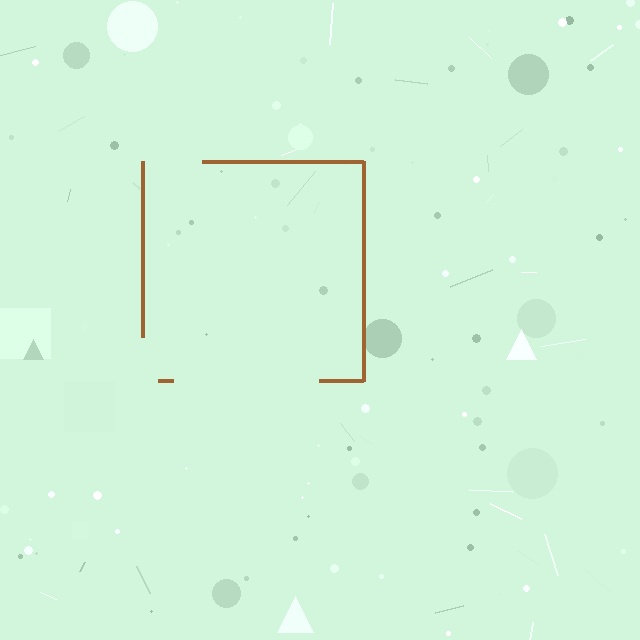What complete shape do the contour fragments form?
The contour fragments form a square.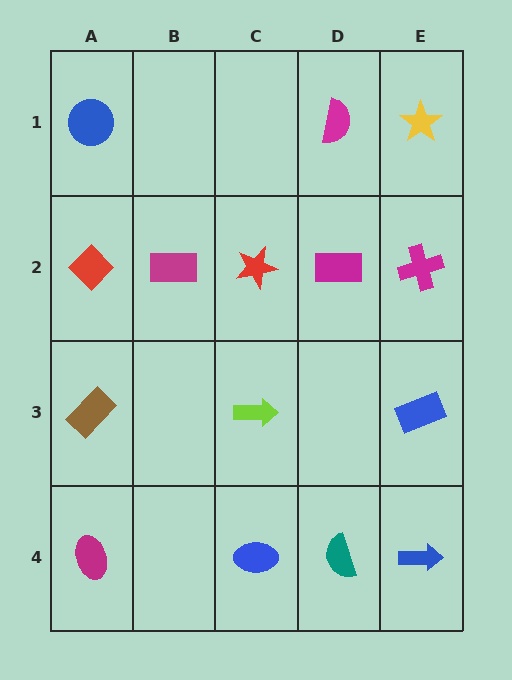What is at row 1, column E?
A yellow star.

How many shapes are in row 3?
3 shapes.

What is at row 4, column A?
A magenta ellipse.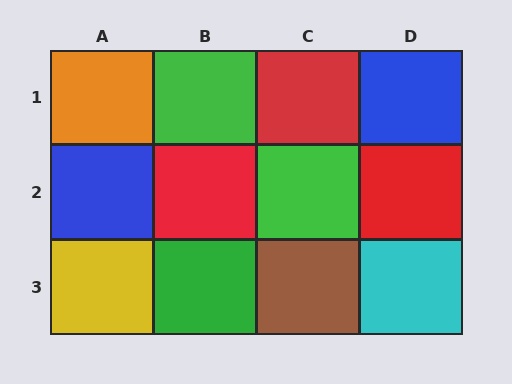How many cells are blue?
2 cells are blue.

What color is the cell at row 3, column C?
Brown.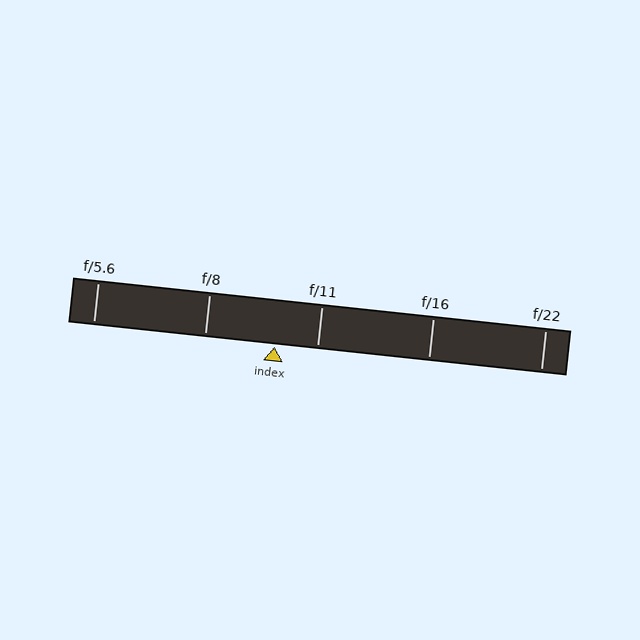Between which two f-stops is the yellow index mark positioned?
The index mark is between f/8 and f/11.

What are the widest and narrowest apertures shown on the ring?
The widest aperture shown is f/5.6 and the narrowest is f/22.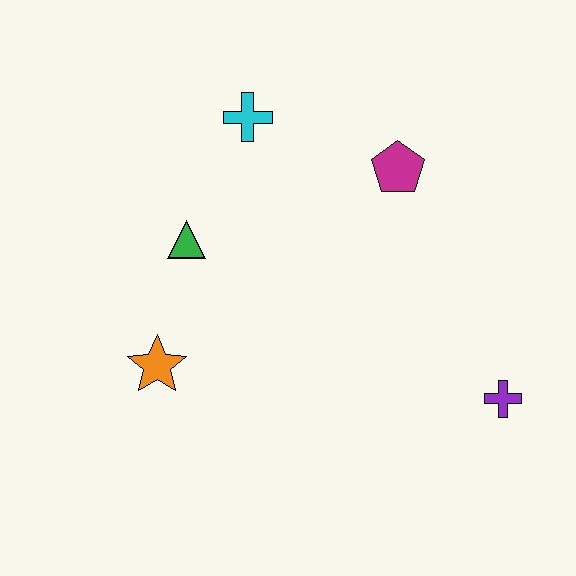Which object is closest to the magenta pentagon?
The cyan cross is closest to the magenta pentagon.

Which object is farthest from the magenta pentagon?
The orange star is farthest from the magenta pentagon.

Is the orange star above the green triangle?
No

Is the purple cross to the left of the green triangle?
No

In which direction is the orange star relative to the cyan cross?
The orange star is below the cyan cross.